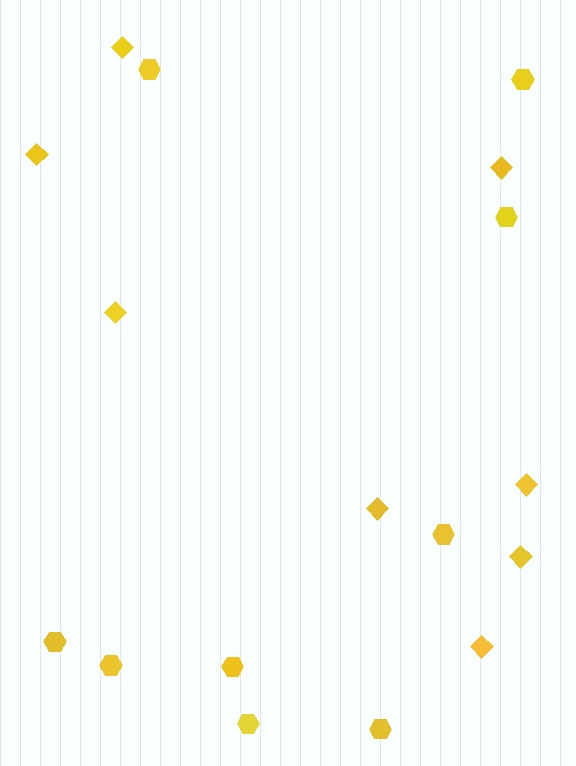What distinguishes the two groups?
There are 2 groups: one group of diamonds (8) and one group of hexagons (9).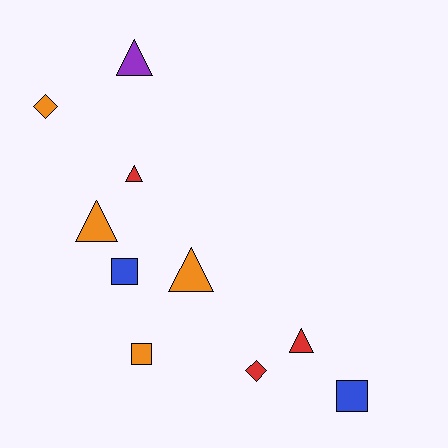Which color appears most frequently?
Orange, with 4 objects.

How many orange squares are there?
There is 1 orange square.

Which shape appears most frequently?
Triangle, with 5 objects.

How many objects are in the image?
There are 10 objects.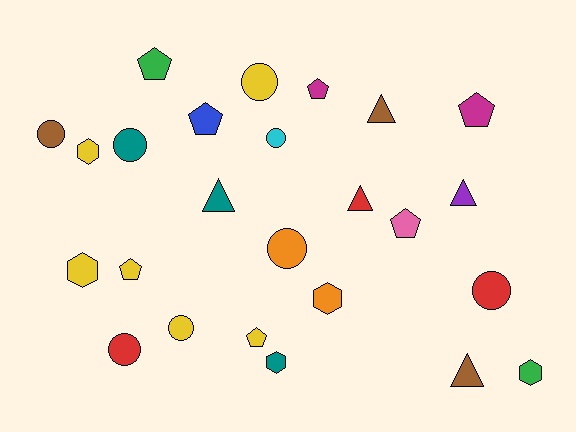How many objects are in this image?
There are 25 objects.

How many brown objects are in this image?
There are 3 brown objects.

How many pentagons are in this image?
There are 7 pentagons.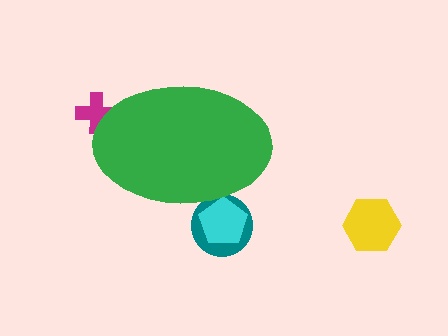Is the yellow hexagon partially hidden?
No, the yellow hexagon is fully visible.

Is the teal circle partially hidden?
Yes, the teal circle is partially hidden behind the green ellipse.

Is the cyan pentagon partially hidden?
Yes, the cyan pentagon is partially hidden behind the green ellipse.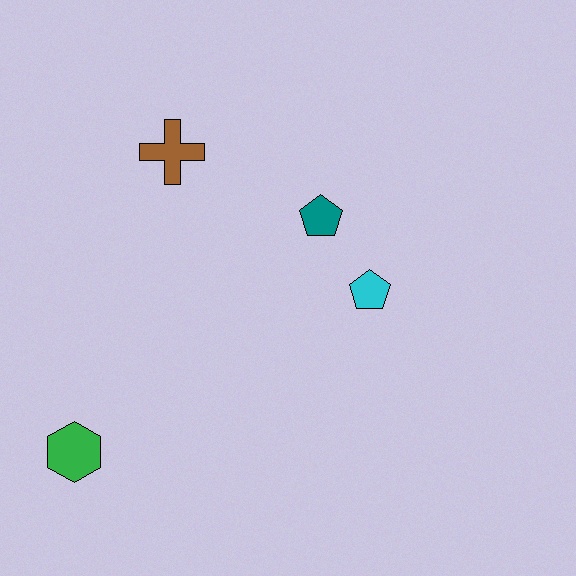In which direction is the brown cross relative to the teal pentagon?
The brown cross is to the left of the teal pentagon.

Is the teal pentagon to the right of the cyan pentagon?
No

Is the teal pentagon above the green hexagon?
Yes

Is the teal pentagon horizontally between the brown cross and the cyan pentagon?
Yes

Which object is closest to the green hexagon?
The brown cross is closest to the green hexagon.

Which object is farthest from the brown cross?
The green hexagon is farthest from the brown cross.